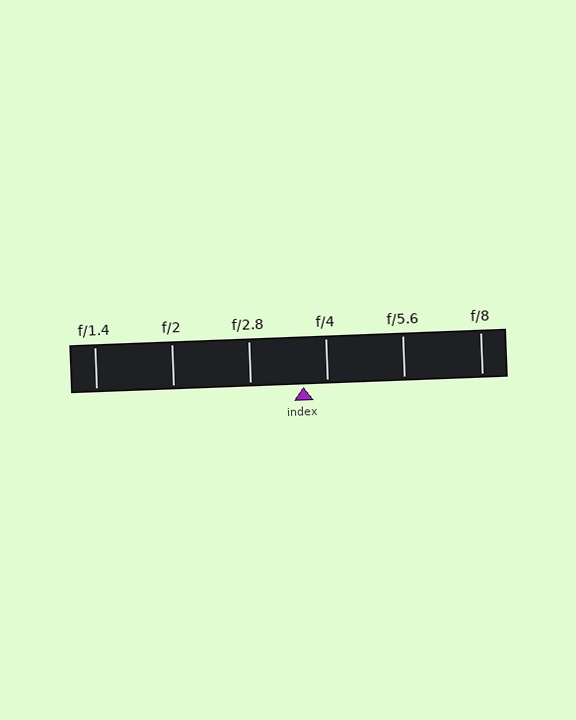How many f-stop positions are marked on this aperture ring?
There are 6 f-stop positions marked.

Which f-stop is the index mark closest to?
The index mark is closest to f/4.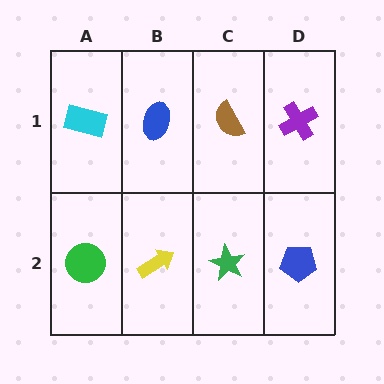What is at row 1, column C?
A brown semicircle.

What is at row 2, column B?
A yellow arrow.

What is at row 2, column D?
A blue pentagon.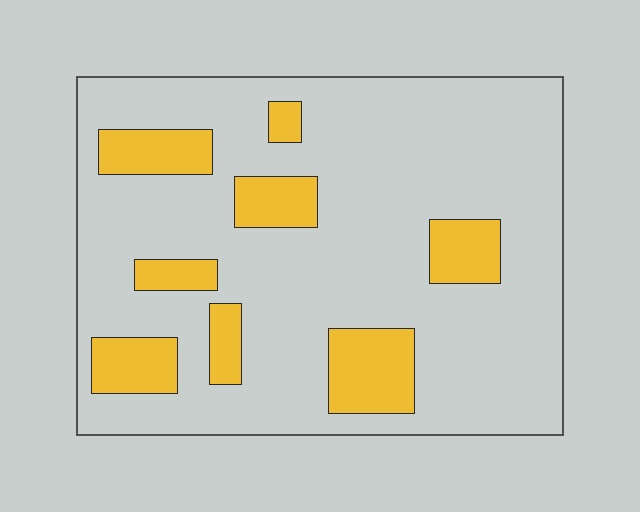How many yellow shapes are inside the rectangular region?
8.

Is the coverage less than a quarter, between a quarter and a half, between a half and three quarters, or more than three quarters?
Less than a quarter.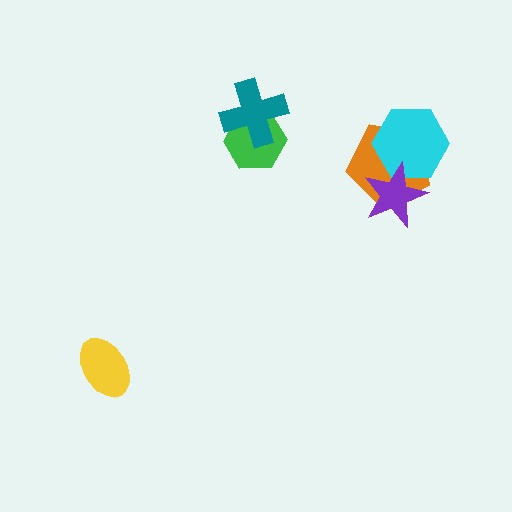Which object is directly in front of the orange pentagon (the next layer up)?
The cyan hexagon is directly in front of the orange pentagon.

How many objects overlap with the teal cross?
1 object overlaps with the teal cross.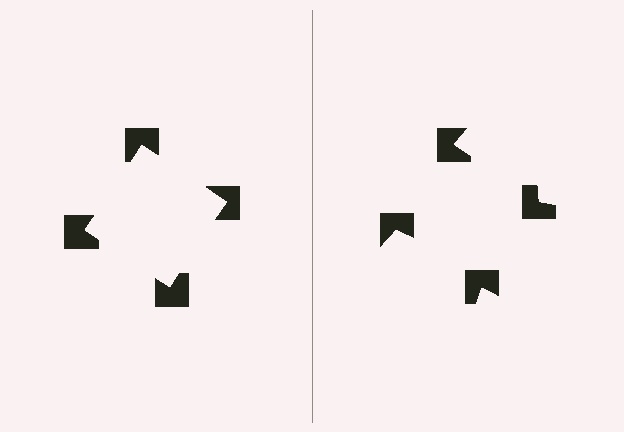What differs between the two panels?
The notched squares are positioned identically on both sides; only the wedge orientations differ. On the left they align to a square; on the right they are misaligned.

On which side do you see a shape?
An illusory square appears on the left side. On the right side the wedge cuts are rotated, so no coherent shape forms.